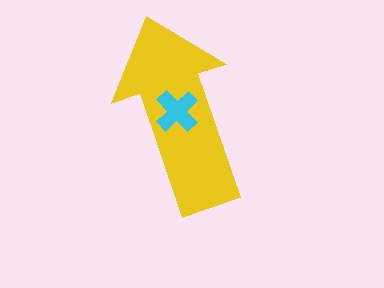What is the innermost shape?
The cyan cross.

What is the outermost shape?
The yellow arrow.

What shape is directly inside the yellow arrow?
The cyan cross.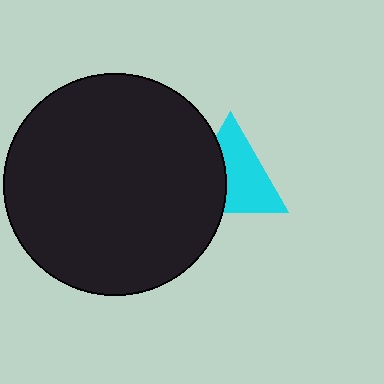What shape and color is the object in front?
The object in front is a black circle.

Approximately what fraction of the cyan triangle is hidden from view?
Roughly 39% of the cyan triangle is hidden behind the black circle.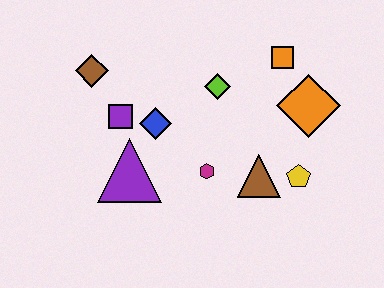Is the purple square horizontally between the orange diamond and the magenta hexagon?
No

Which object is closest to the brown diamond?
The purple square is closest to the brown diamond.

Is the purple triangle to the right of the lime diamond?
No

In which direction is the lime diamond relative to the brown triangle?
The lime diamond is above the brown triangle.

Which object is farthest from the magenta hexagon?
The brown diamond is farthest from the magenta hexagon.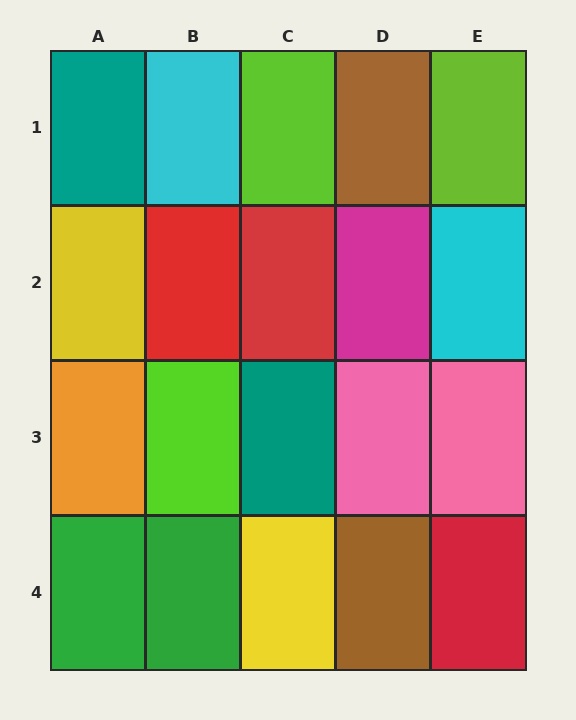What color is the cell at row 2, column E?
Cyan.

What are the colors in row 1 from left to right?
Teal, cyan, lime, brown, lime.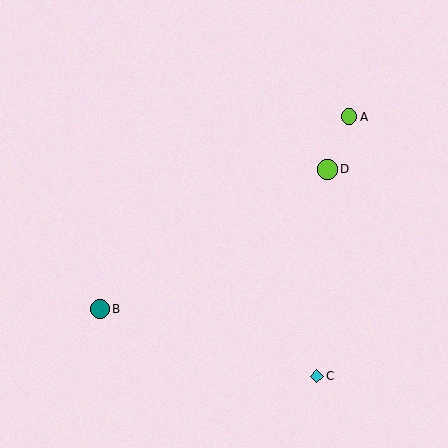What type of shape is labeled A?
Shape A is a lime circle.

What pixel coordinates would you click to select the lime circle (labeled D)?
Click at (327, 169) to select the lime circle D.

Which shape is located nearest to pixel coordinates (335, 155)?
The lime circle (labeled D) at (327, 169) is nearest to that location.